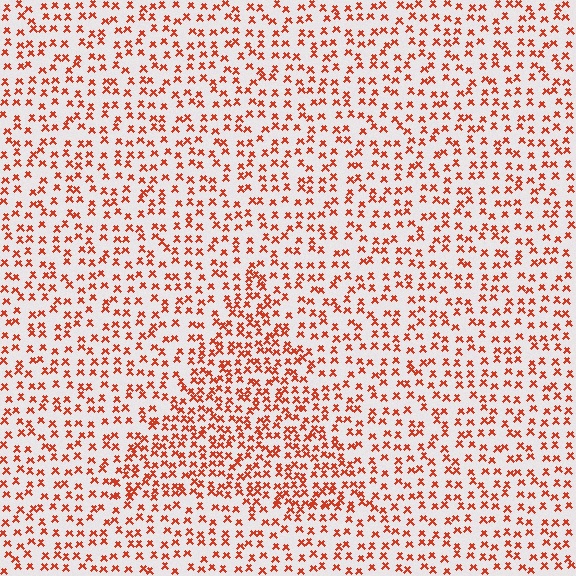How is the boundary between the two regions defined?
The boundary is defined by a change in element density (approximately 1.7x ratio). All elements are the same color, size, and shape.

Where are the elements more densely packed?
The elements are more densely packed inside the triangle boundary.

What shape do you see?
I see a triangle.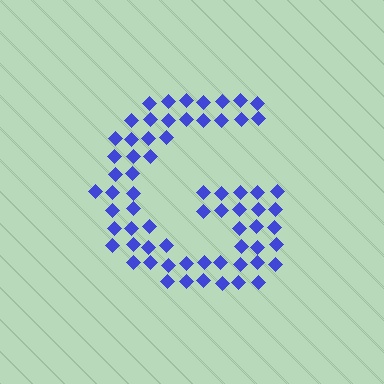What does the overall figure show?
The overall figure shows the letter G.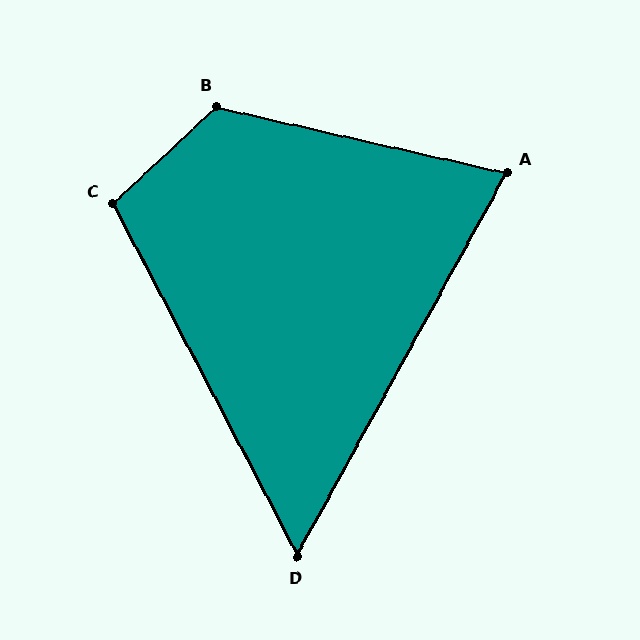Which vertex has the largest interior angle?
B, at approximately 124 degrees.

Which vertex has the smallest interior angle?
D, at approximately 56 degrees.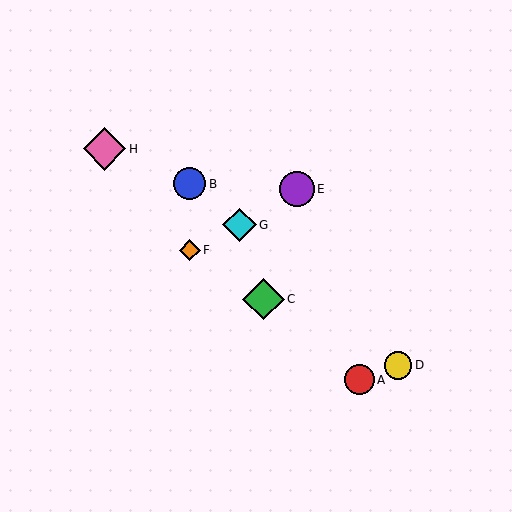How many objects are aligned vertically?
2 objects (B, F) are aligned vertically.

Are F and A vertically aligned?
No, F is at x≈190 and A is at x≈359.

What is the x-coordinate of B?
Object B is at x≈190.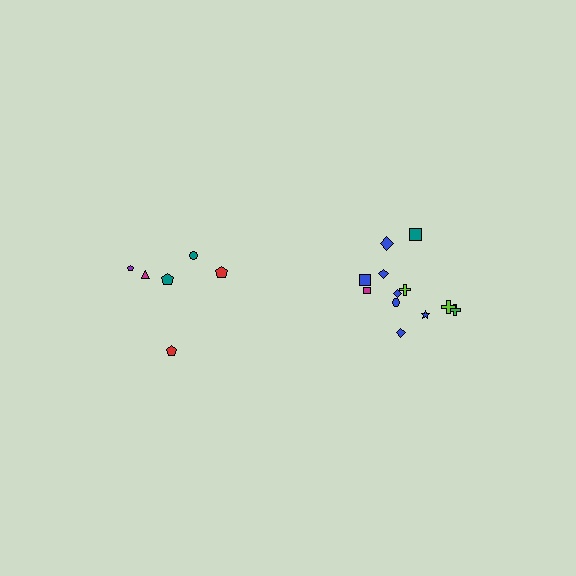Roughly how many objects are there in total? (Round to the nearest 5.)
Roughly 20 objects in total.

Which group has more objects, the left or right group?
The right group.